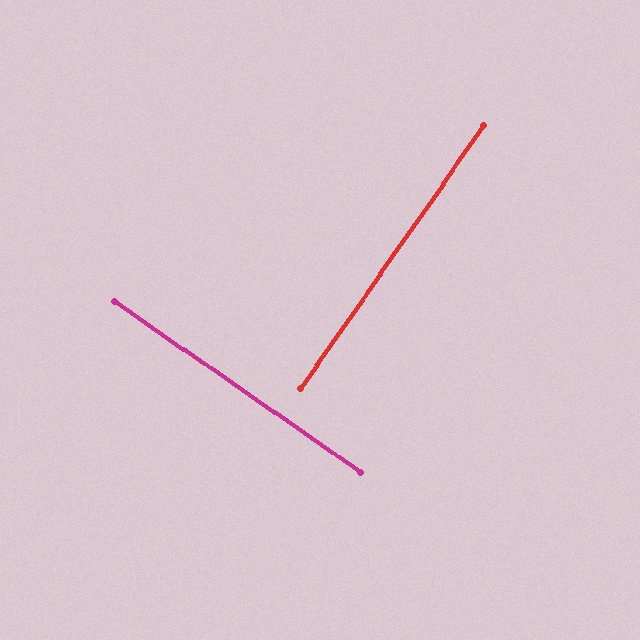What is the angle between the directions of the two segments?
Approximately 90 degrees.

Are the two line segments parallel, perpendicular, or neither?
Perpendicular — they meet at approximately 90°.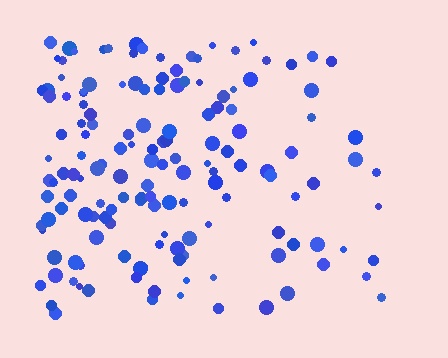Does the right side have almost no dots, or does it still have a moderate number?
Still a moderate number, just noticeably fewer than the left.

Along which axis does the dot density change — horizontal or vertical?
Horizontal.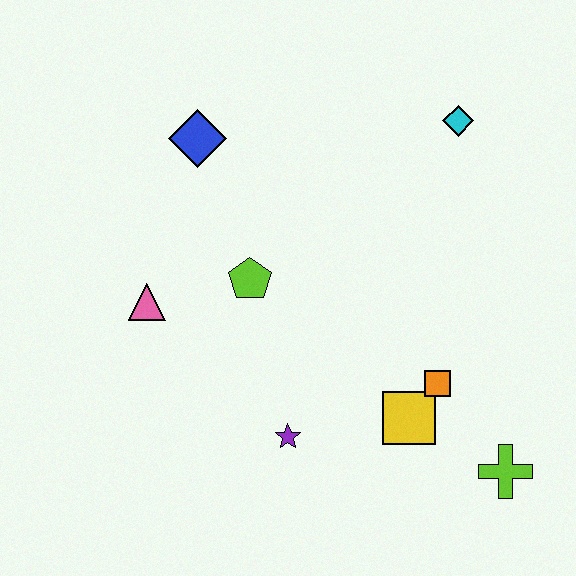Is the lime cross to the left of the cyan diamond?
No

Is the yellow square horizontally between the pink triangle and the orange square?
Yes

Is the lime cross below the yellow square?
Yes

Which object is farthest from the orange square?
The blue diamond is farthest from the orange square.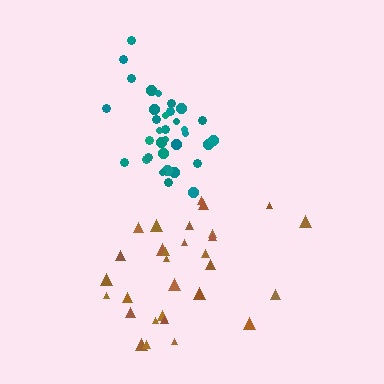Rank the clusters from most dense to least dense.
teal, brown.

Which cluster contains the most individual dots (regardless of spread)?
Teal (34).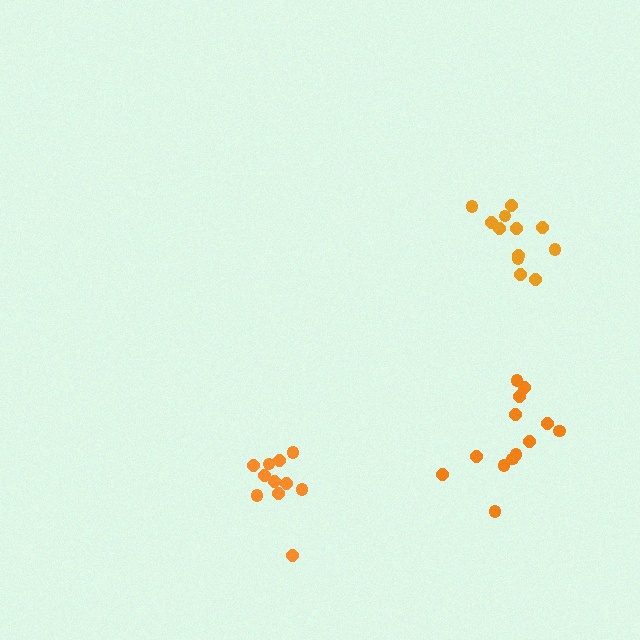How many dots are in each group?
Group 1: 11 dots, Group 2: 13 dots, Group 3: 12 dots (36 total).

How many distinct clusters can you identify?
There are 3 distinct clusters.